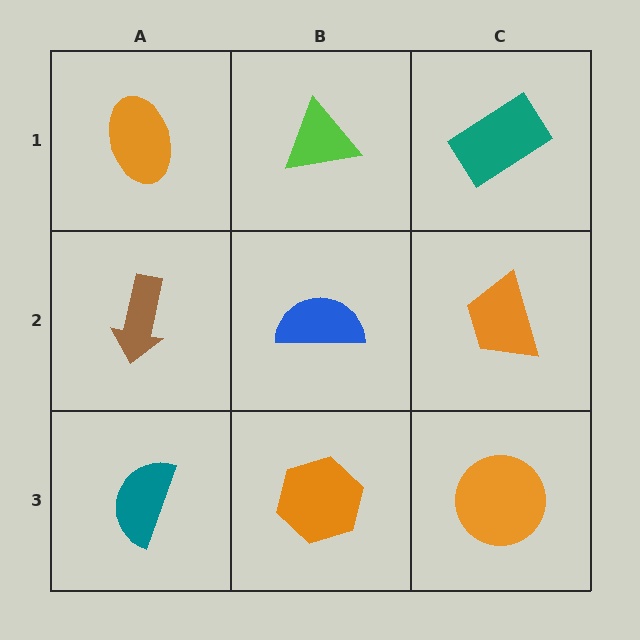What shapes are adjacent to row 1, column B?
A blue semicircle (row 2, column B), an orange ellipse (row 1, column A), a teal rectangle (row 1, column C).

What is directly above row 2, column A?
An orange ellipse.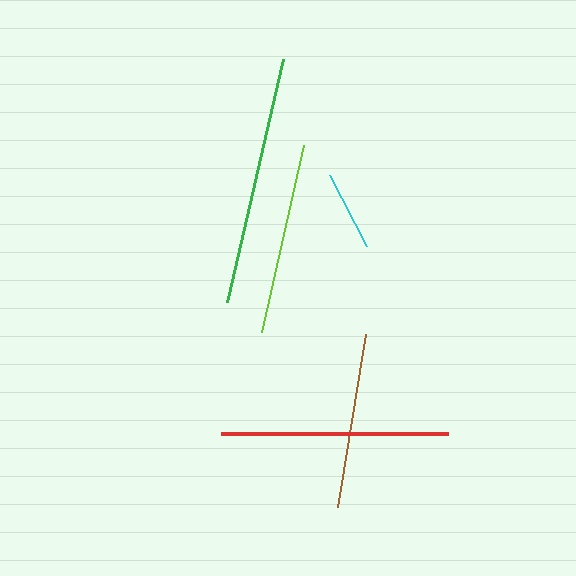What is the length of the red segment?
The red segment is approximately 226 pixels long.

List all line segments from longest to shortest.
From longest to shortest: green, red, lime, brown, cyan.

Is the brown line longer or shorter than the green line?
The green line is longer than the brown line.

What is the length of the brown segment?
The brown segment is approximately 175 pixels long.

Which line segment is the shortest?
The cyan line is the shortest at approximately 80 pixels.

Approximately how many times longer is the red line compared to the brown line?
The red line is approximately 1.3 times the length of the brown line.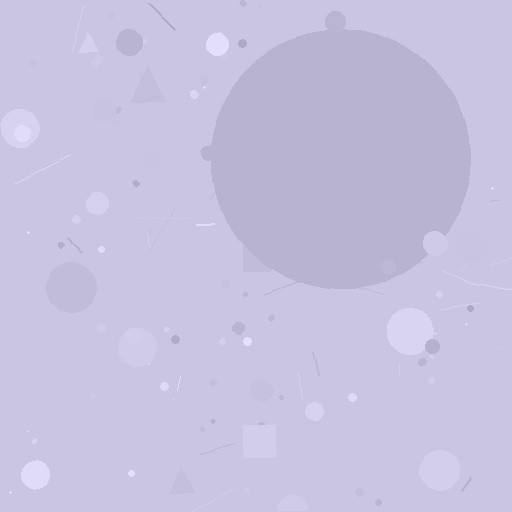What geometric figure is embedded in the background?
A circle is embedded in the background.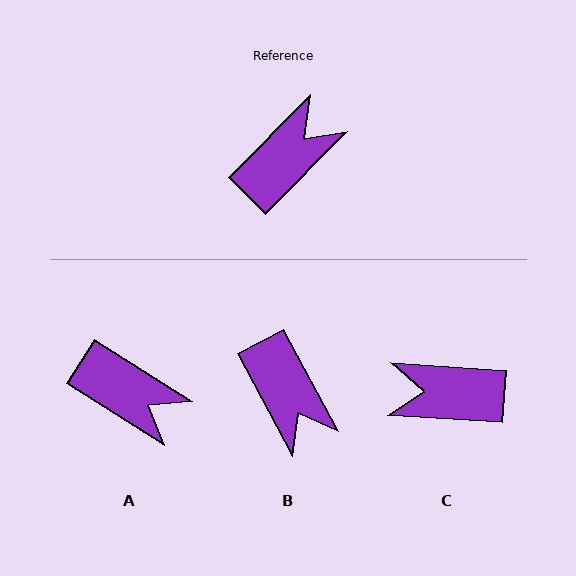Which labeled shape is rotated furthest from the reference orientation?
C, about 131 degrees away.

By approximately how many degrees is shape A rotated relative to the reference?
Approximately 78 degrees clockwise.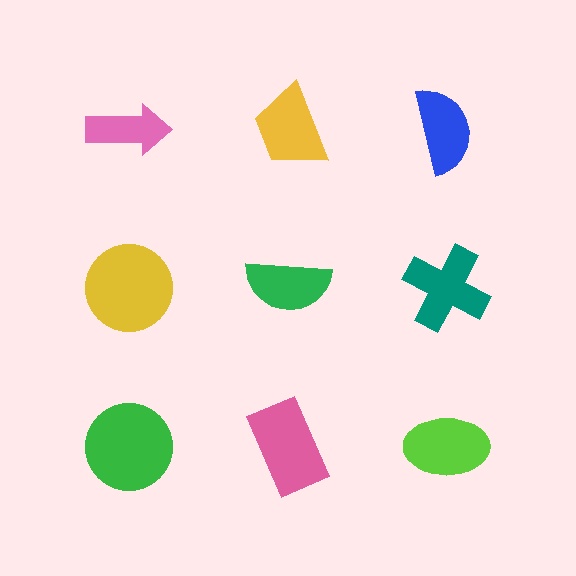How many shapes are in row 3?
3 shapes.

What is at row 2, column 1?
A yellow circle.